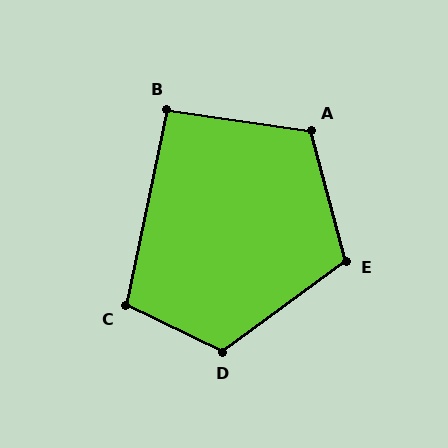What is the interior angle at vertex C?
Approximately 104 degrees (obtuse).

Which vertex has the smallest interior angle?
B, at approximately 94 degrees.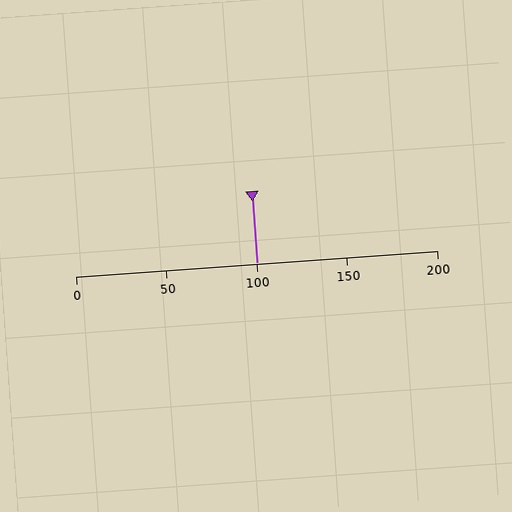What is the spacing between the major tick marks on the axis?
The major ticks are spaced 50 apart.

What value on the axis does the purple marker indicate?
The marker indicates approximately 100.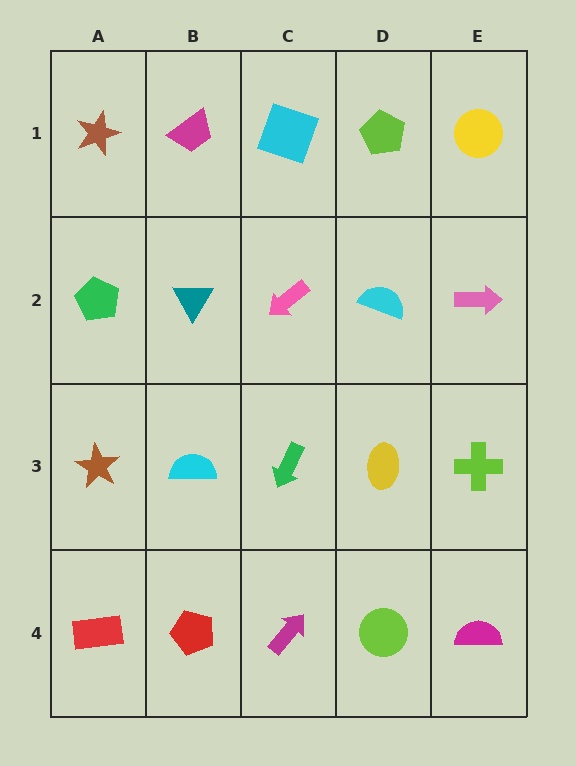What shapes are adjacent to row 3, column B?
A teal triangle (row 2, column B), a red pentagon (row 4, column B), a brown star (row 3, column A), a green arrow (row 3, column C).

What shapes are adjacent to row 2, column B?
A magenta trapezoid (row 1, column B), a cyan semicircle (row 3, column B), a green pentagon (row 2, column A), a pink arrow (row 2, column C).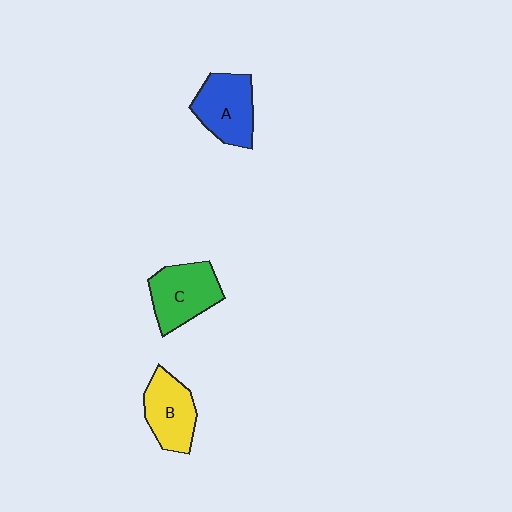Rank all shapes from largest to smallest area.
From largest to smallest: C (green), A (blue), B (yellow).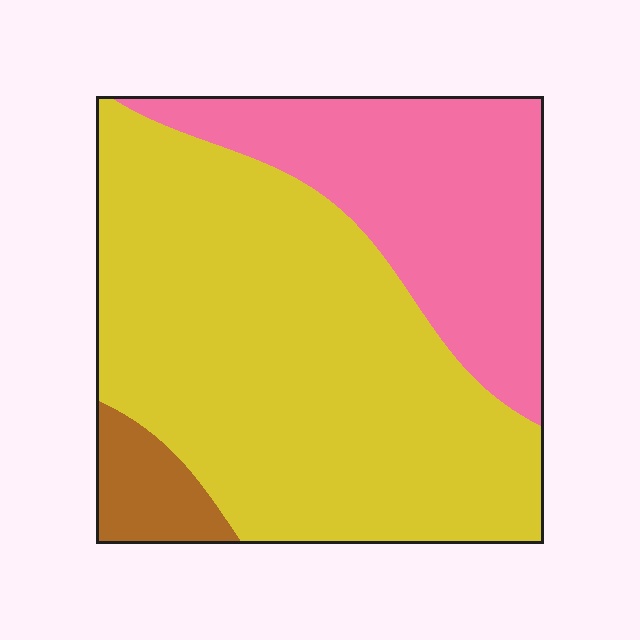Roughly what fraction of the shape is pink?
Pink covers roughly 30% of the shape.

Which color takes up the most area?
Yellow, at roughly 65%.